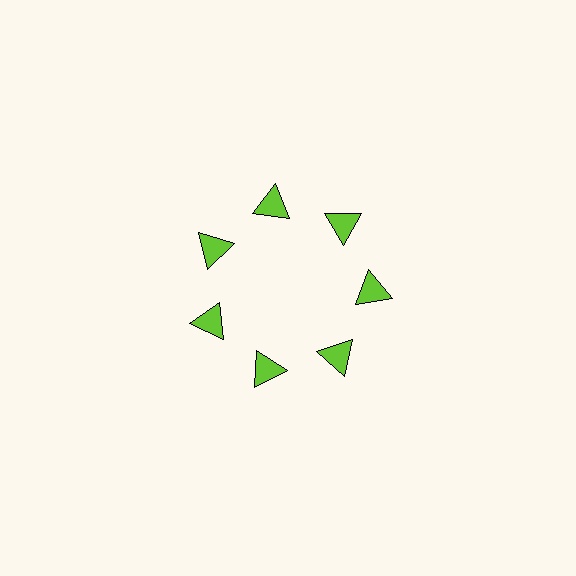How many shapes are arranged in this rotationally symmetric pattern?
There are 7 shapes, arranged in 7 groups of 1.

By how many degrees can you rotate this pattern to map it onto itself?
The pattern maps onto itself every 51 degrees of rotation.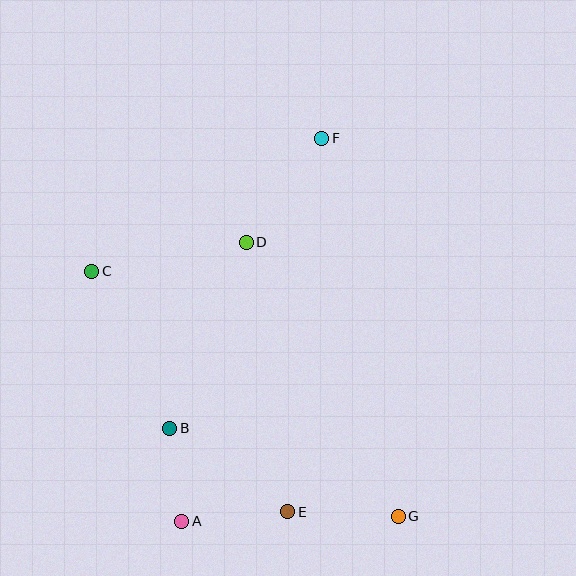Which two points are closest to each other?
Points A and B are closest to each other.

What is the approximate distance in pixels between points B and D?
The distance between B and D is approximately 201 pixels.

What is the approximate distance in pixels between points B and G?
The distance between B and G is approximately 245 pixels.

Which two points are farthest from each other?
Points A and F are farthest from each other.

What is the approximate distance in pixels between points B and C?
The distance between B and C is approximately 175 pixels.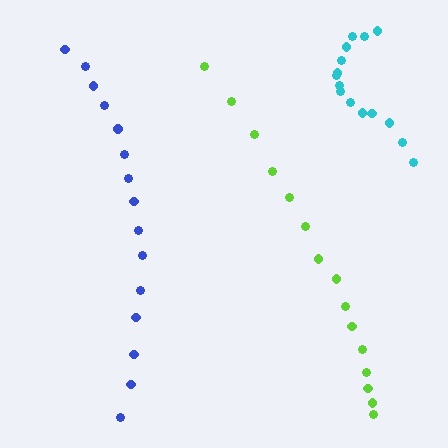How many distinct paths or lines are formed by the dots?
There are 3 distinct paths.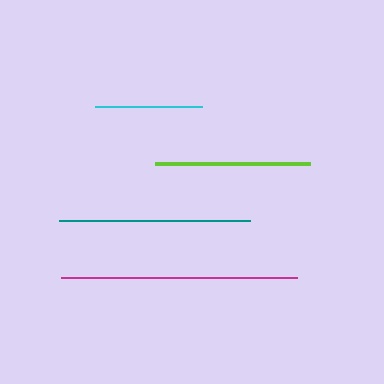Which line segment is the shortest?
The cyan line is the shortest at approximately 107 pixels.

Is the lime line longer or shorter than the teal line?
The teal line is longer than the lime line.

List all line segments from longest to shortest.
From longest to shortest: magenta, teal, lime, cyan.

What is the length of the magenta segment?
The magenta segment is approximately 237 pixels long.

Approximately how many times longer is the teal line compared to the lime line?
The teal line is approximately 1.2 times the length of the lime line.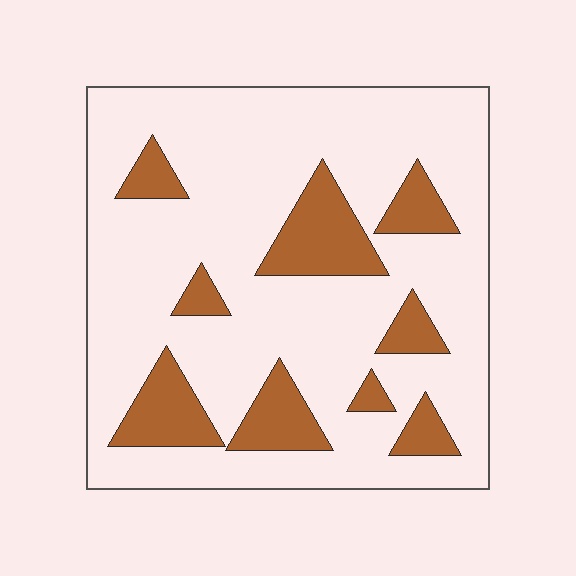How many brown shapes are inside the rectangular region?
9.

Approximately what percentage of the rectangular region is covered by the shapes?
Approximately 20%.